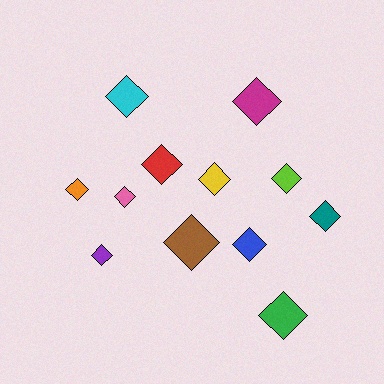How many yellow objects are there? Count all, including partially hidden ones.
There is 1 yellow object.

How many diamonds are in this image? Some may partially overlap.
There are 12 diamonds.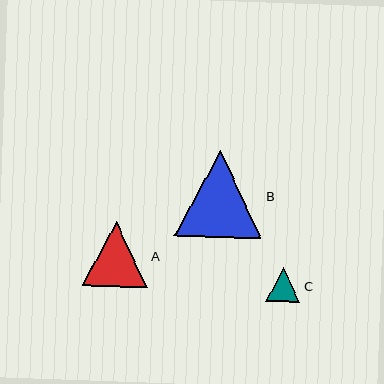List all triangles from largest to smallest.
From largest to smallest: B, A, C.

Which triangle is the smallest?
Triangle C is the smallest with a size of approximately 34 pixels.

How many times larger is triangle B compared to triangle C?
Triangle B is approximately 2.5 times the size of triangle C.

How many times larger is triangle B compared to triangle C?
Triangle B is approximately 2.5 times the size of triangle C.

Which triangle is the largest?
Triangle B is the largest with a size of approximately 87 pixels.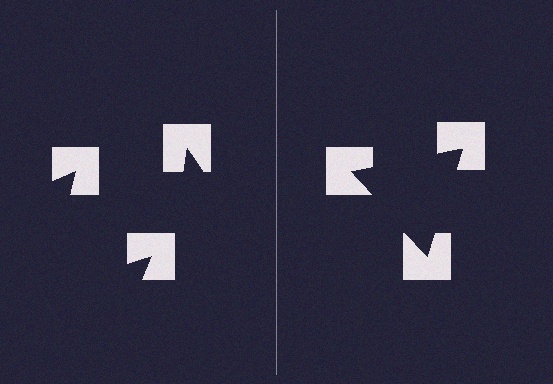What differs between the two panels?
The notched squares are positioned identically on both sides; only the wedge orientations differ. On the right they align to a triangle; on the left they are misaligned.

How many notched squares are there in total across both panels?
6 — 3 on each side.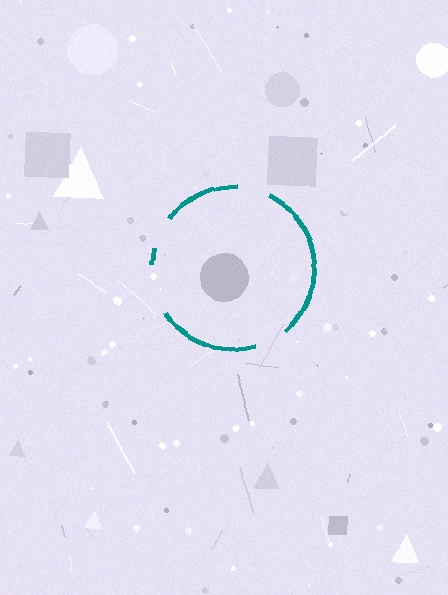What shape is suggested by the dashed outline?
The dashed outline suggests a circle.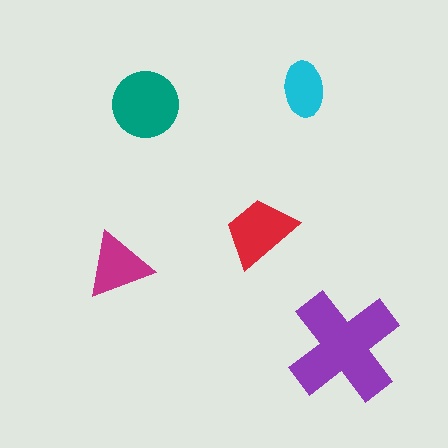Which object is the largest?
The purple cross.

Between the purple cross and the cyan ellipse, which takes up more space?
The purple cross.